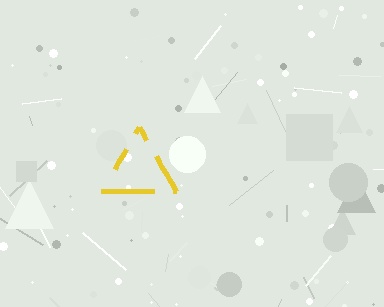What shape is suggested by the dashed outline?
The dashed outline suggests a triangle.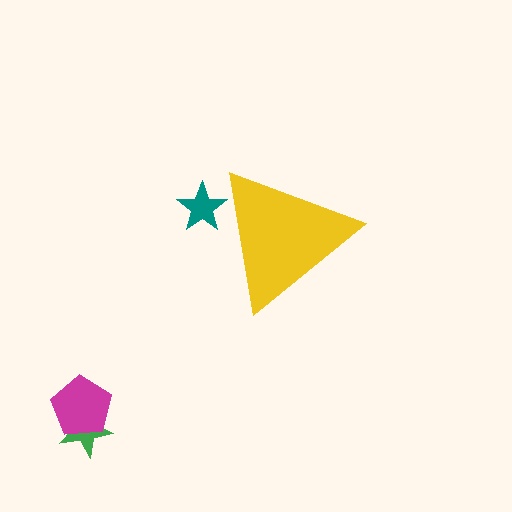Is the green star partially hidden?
No, the green star is fully visible.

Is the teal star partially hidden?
Yes, the teal star is partially hidden behind the yellow triangle.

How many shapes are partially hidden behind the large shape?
1 shape is partially hidden.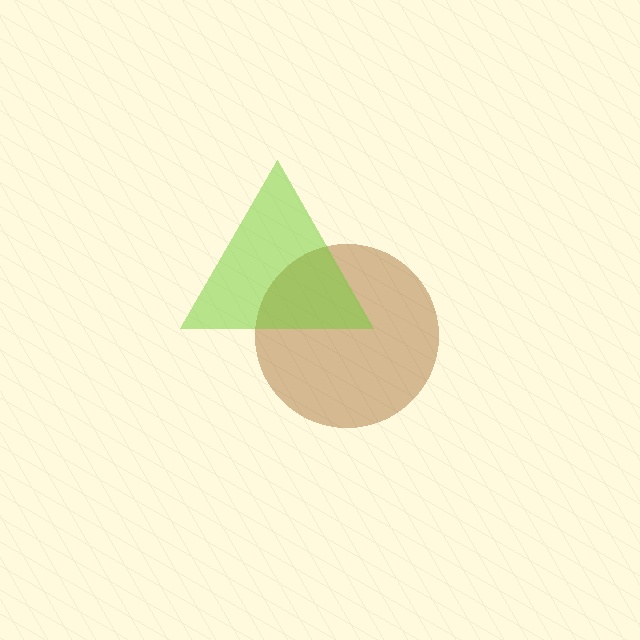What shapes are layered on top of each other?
The layered shapes are: a brown circle, a lime triangle.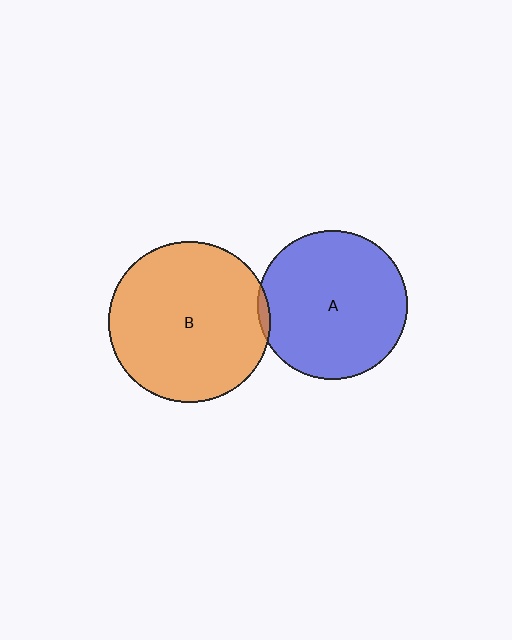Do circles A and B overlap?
Yes.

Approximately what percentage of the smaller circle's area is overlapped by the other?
Approximately 5%.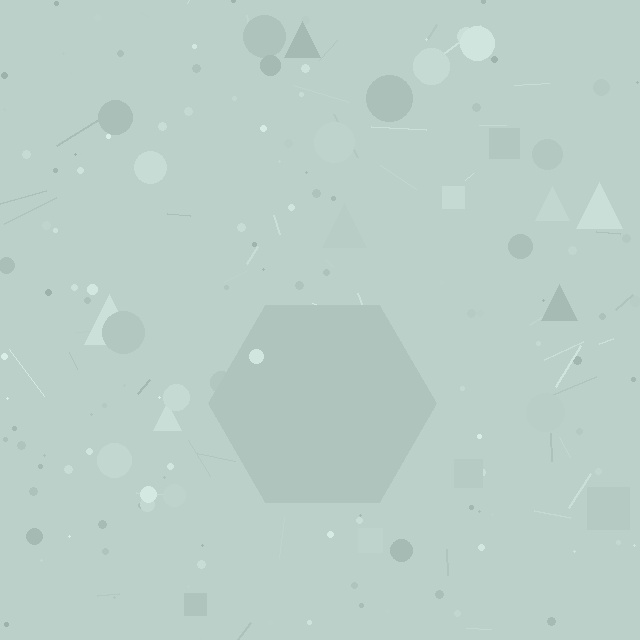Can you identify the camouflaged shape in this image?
The camouflaged shape is a hexagon.